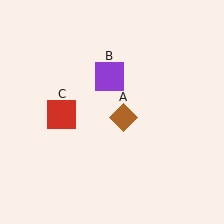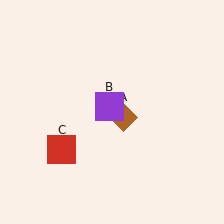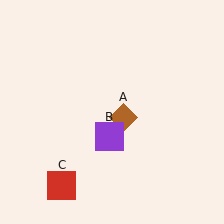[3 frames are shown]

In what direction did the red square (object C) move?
The red square (object C) moved down.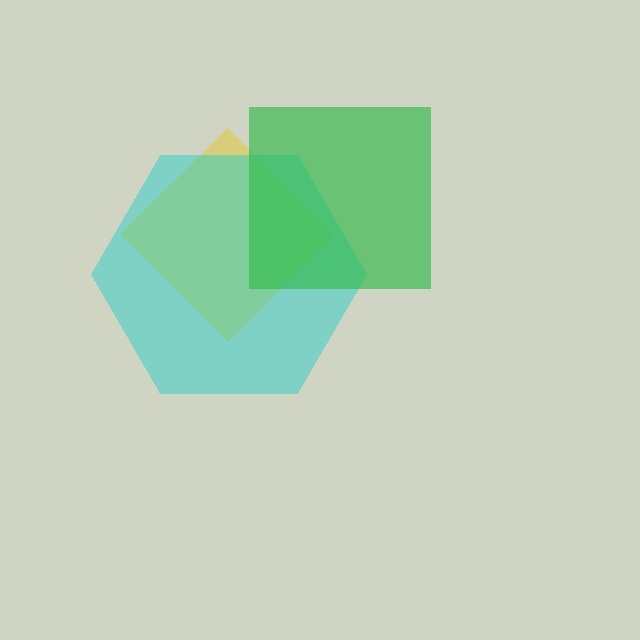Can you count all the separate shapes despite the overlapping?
Yes, there are 3 separate shapes.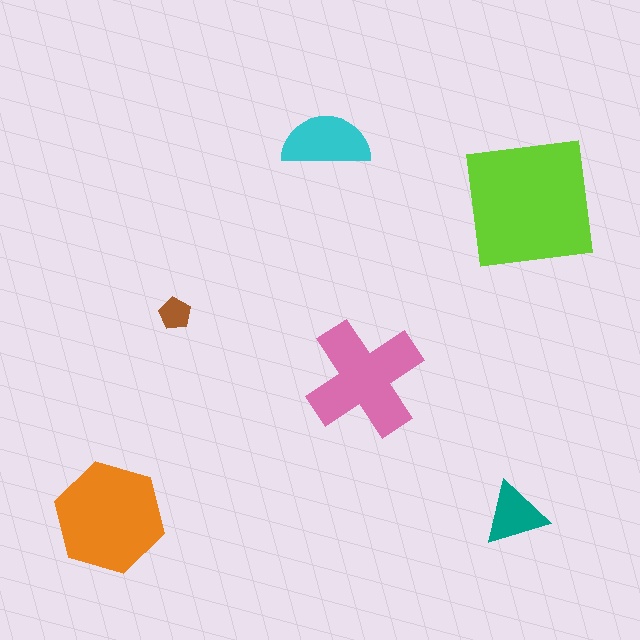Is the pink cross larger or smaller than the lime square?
Smaller.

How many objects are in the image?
There are 6 objects in the image.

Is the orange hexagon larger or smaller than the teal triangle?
Larger.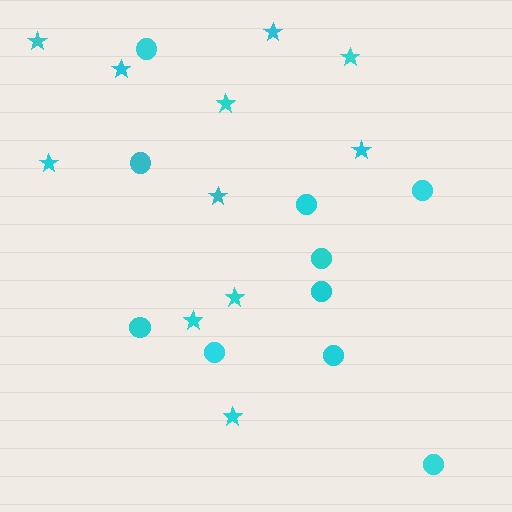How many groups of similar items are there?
There are 2 groups: one group of circles (10) and one group of stars (11).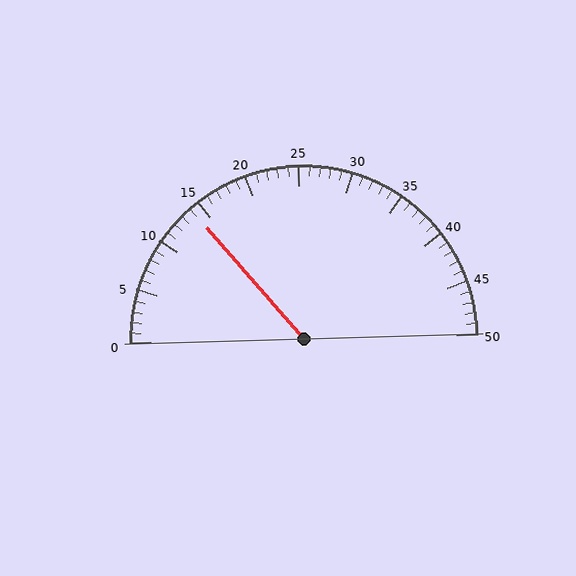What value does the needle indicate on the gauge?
The needle indicates approximately 14.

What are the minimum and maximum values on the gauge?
The gauge ranges from 0 to 50.